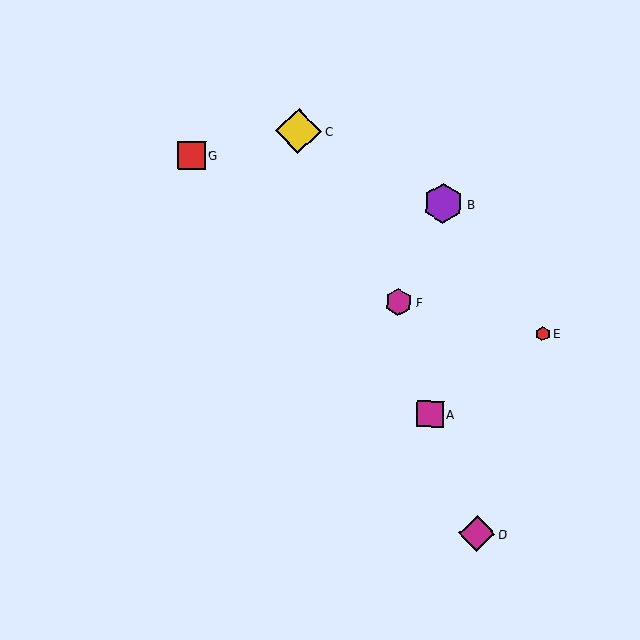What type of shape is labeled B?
Shape B is a purple hexagon.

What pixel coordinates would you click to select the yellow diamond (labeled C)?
Click at (299, 131) to select the yellow diamond C.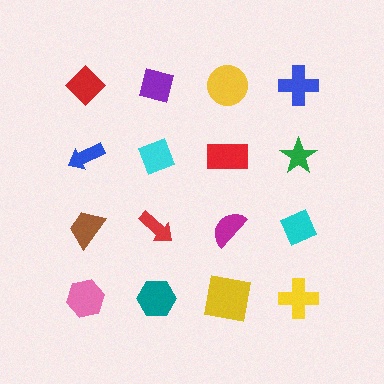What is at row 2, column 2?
A cyan diamond.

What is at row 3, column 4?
A cyan diamond.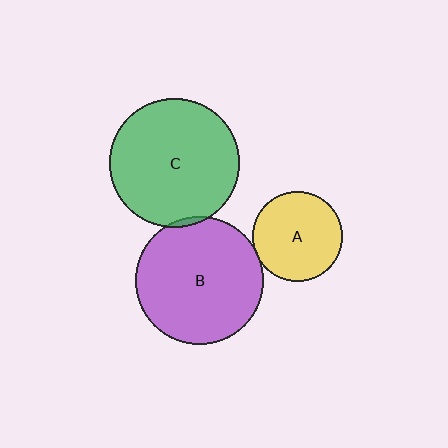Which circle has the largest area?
Circle C (green).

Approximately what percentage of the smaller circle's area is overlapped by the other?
Approximately 5%.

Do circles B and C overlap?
Yes.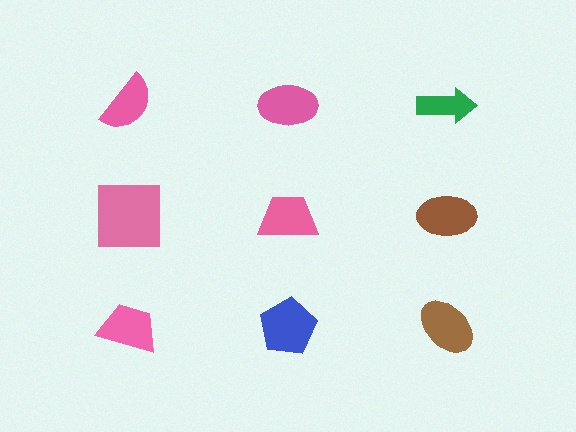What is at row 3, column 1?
A pink trapezoid.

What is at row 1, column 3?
A green arrow.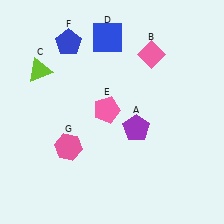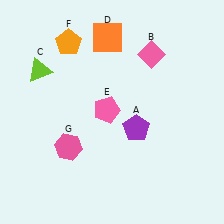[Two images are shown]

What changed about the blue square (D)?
In Image 1, D is blue. In Image 2, it changed to orange.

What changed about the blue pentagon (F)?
In Image 1, F is blue. In Image 2, it changed to orange.